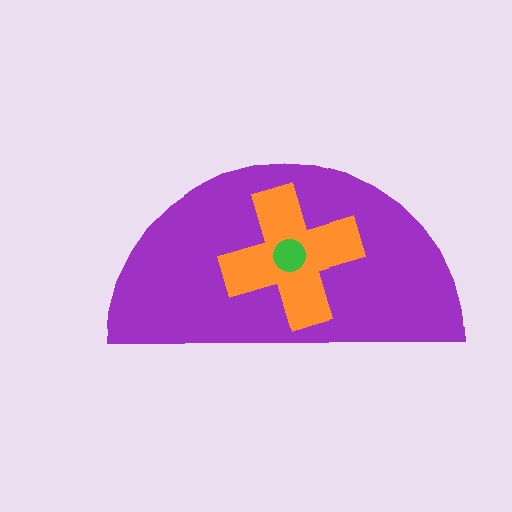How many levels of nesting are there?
3.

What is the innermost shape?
The green circle.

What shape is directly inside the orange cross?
The green circle.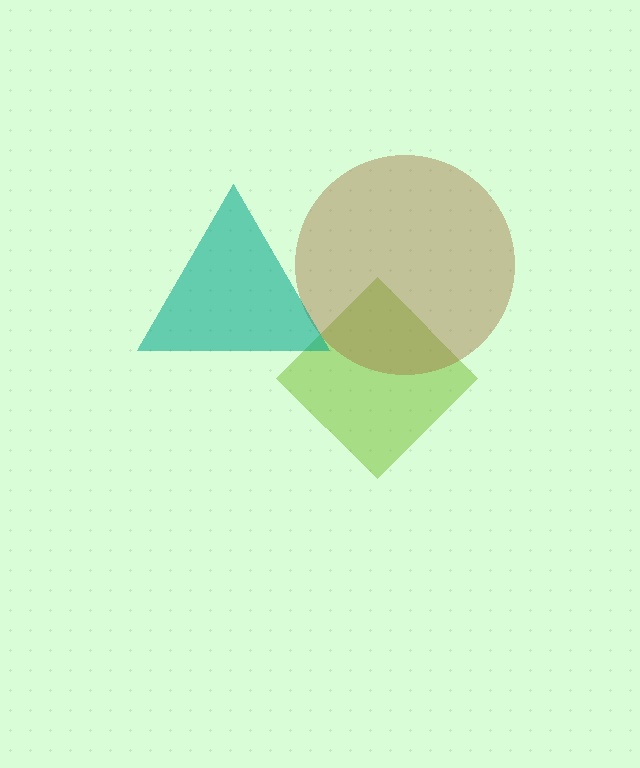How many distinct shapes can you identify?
There are 3 distinct shapes: a lime diamond, a brown circle, a teal triangle.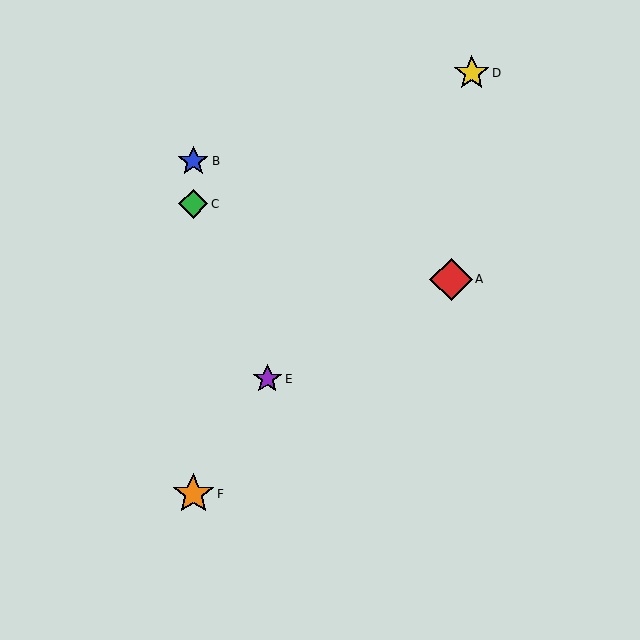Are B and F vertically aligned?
Yes, both are at x≈193.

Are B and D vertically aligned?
No, B is at x≈193 and D is at x≈472.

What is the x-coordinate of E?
Object E is at x≈267.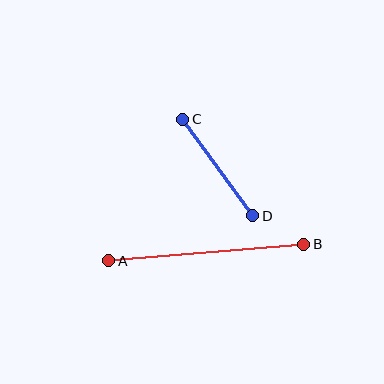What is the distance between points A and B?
The distance is approximately 196 pixels.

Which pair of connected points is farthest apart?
Points A and B are farthest apart.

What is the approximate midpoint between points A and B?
The midpoint is at approximately (207, 252) pixels.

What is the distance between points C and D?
The distance is approximately 119 pixels.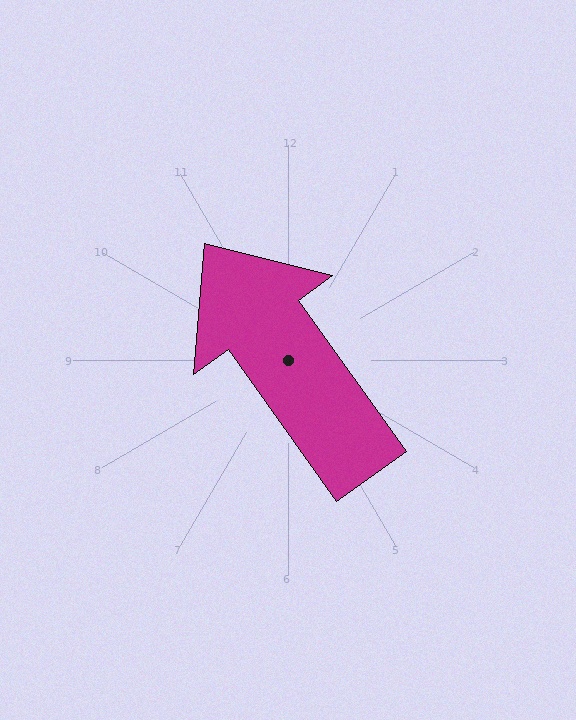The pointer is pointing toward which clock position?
Roughly 11 o'clock.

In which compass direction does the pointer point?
Northwest.